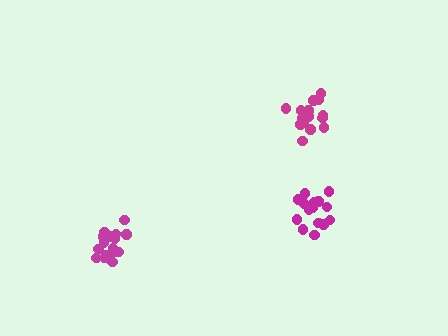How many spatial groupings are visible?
There are 3 spatial groupings.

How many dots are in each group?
Group 1: 17 dots, Group 2: 16 dots, Group 3: 15 dots (48 total).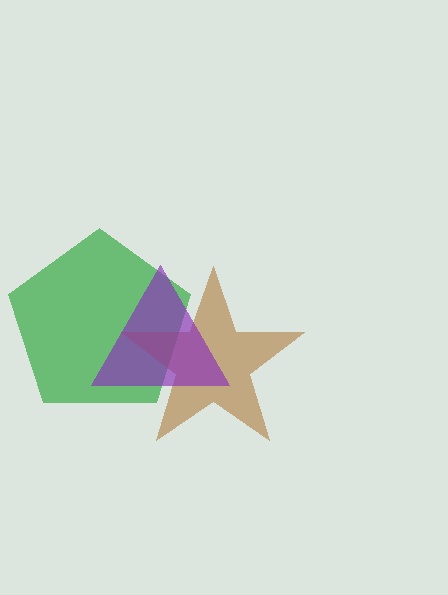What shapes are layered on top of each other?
The layered shapes are: a green pentagon, a brown star, a purple triangle.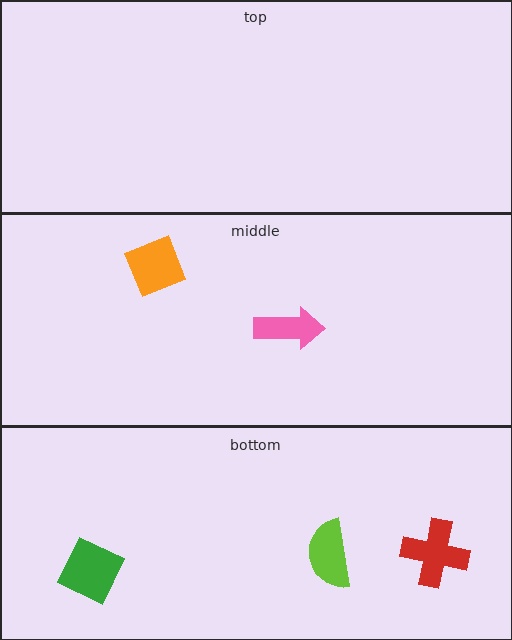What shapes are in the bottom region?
The lime semicircle, the green square, the red cross.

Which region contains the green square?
The bottom region.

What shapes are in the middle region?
The orange diamond, the pink arrow.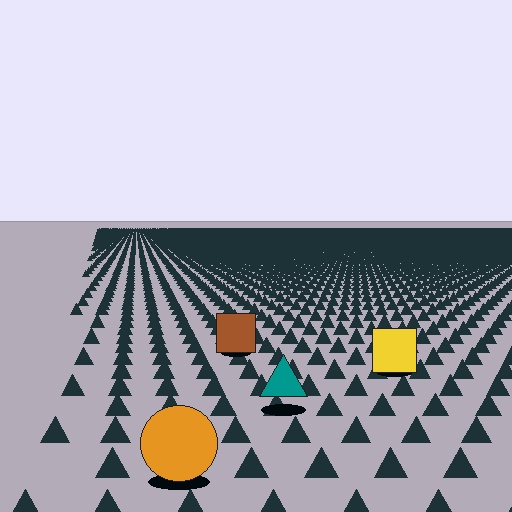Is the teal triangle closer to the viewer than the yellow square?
Yes. The teal triangle is closer — you can tell from the texture gradient: the ground texture is coarser near it.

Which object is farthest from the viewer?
The brown square is farthest from the viewer. It appears smaller and the ground texture around it is denser.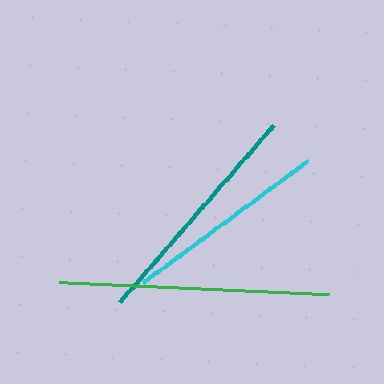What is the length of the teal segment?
The teal segment is approximately 234 pixels long.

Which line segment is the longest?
The green line is the longest at approximately 270 pixels.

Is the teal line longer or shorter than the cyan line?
The teal line is longer than the cyan line.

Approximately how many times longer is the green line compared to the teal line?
The green line is approximately 1.2 times the length of the teal line.